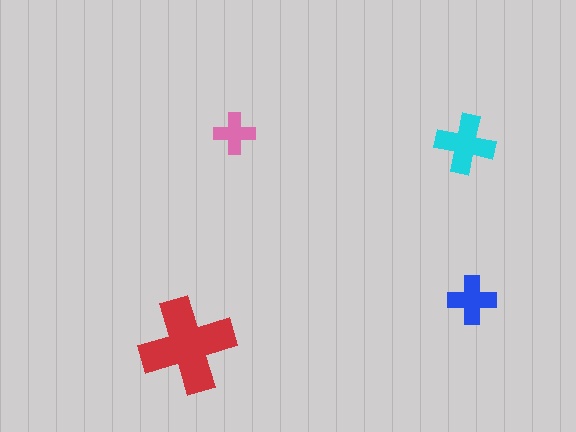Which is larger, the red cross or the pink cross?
The red one.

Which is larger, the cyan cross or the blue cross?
The cyan one.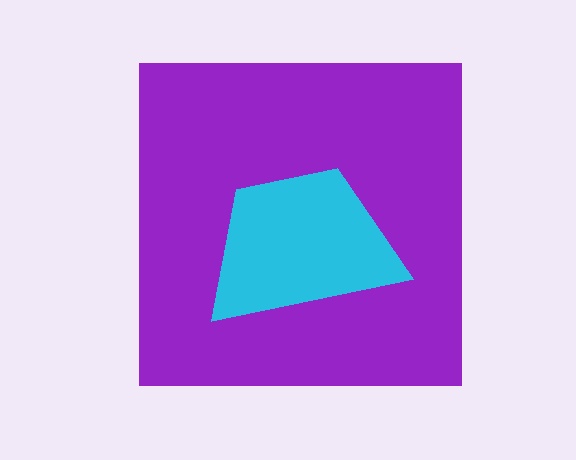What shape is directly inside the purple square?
The cyan trapezoid.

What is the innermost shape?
The cyan trapezoid.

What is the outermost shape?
The purple square.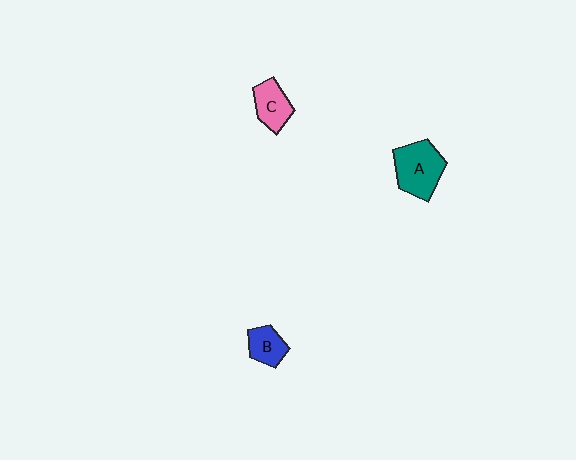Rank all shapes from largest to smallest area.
From largest to smallest: A (teal), C (pink), B (blue).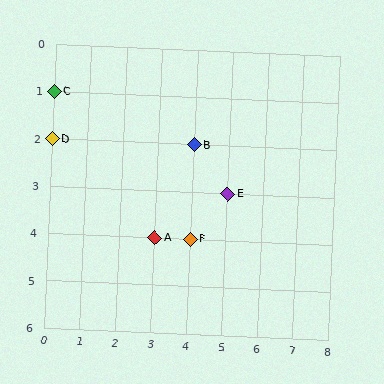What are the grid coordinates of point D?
Point D is at grid coordinates (0, 2).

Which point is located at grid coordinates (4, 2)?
Point B is at (4, 2).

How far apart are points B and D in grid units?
Points B and D are 4 columns apart.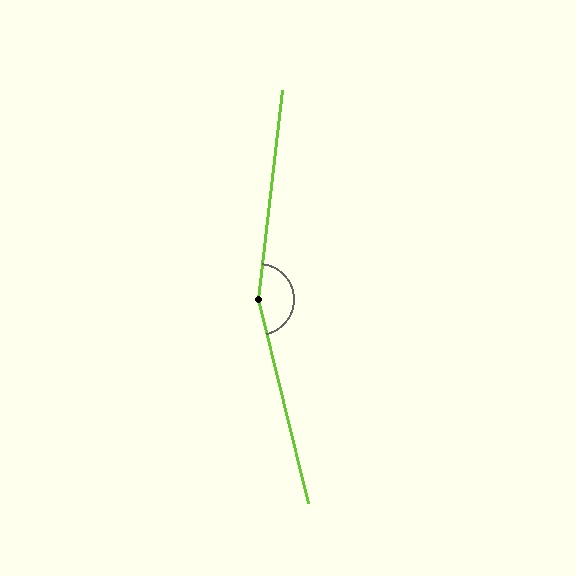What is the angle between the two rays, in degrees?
Approximately 160 degrees.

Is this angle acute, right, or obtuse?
It is obtuse.